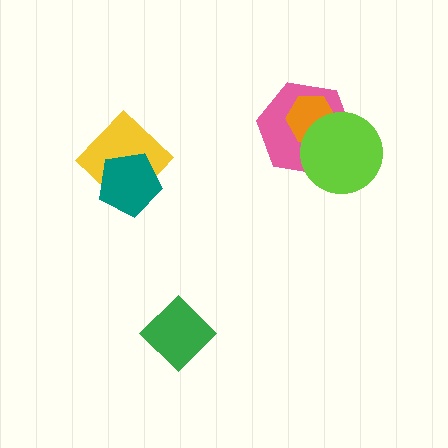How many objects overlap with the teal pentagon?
1 object overlaps with the teal pentagon.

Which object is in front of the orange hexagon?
The lime circle is in front of the orange hexagon.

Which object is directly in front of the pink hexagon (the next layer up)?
The orange hexagon is directly in front of the pink hexagon.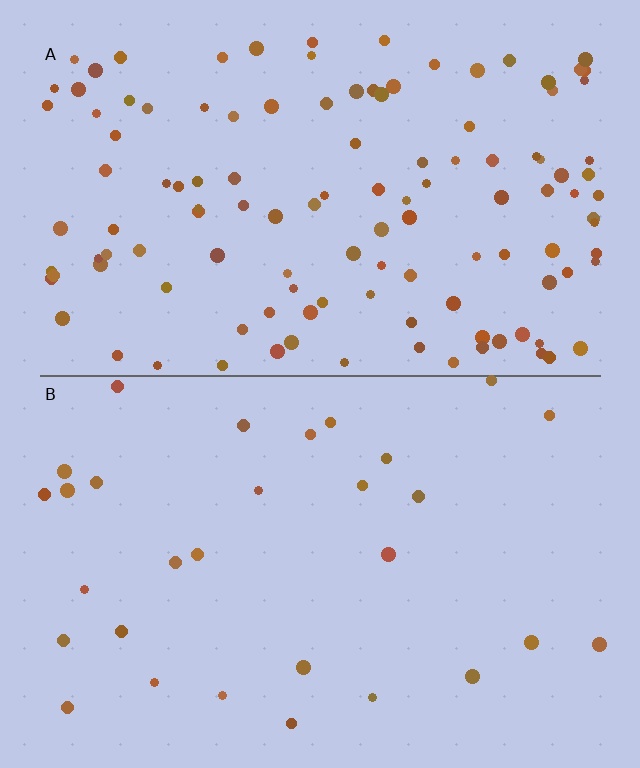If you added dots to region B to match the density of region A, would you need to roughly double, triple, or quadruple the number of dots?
Approximately quadruple.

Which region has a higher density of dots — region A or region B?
A (the top).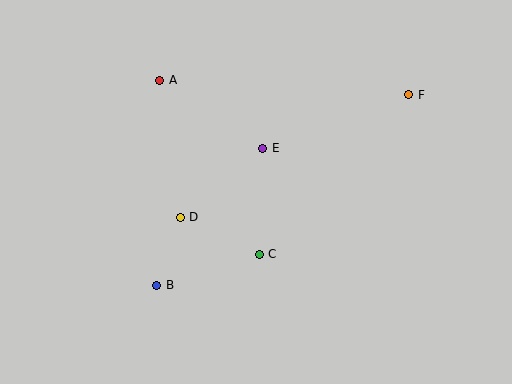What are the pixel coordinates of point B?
Point B is at (157, 285).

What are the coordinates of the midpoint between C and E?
The midpoint between C and E is at (261, 201).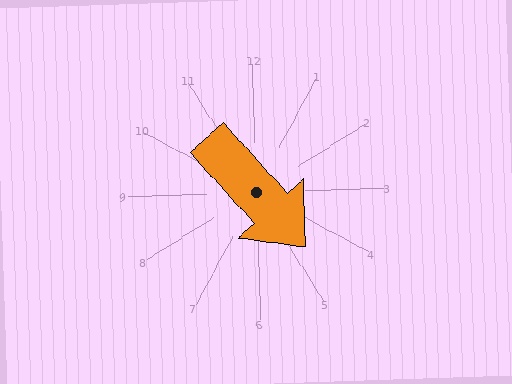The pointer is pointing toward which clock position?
Roughly 5 o'clock.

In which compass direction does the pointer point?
Southeast.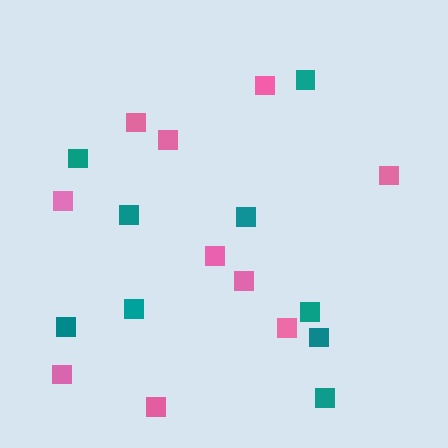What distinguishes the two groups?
There are 2 groups: one group of pink squares (10) and one group of teal squares (9).